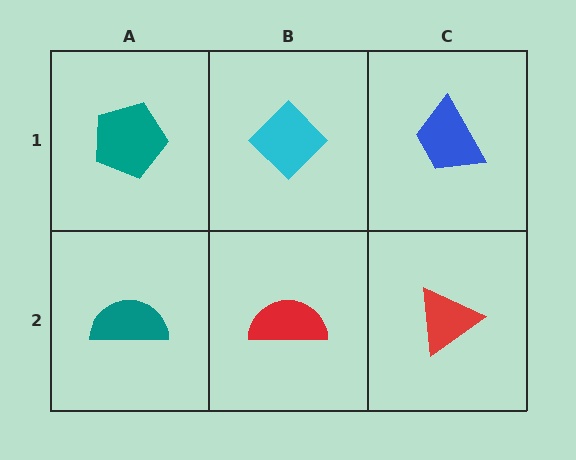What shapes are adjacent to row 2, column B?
A cyan diamond (row 1, column B), a teal semicircle (row 2, column A), a red triangle (row 2, column C).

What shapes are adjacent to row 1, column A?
A teal semicircle (row 2, column A), a cyan diamond (row 1, column B).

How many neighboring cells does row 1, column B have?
3.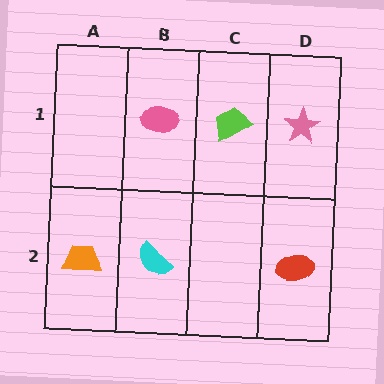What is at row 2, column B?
A cyan semicircle.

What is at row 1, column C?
A lime trapezoid.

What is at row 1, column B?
A pink ellipse.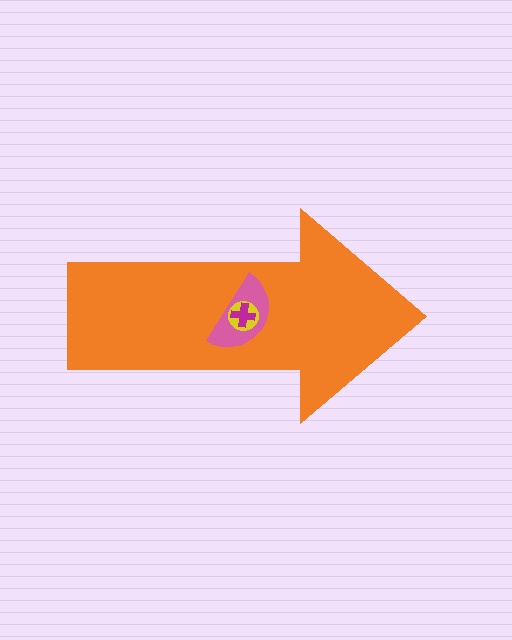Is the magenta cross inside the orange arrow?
Yes.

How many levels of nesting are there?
4.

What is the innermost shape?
The magenta cross.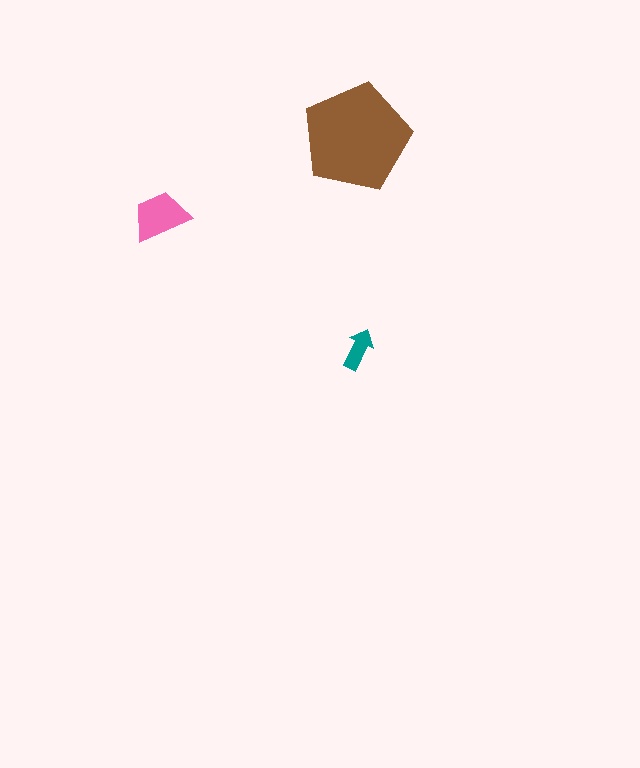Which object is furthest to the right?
The teal arrow is rightmost.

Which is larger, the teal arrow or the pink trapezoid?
The pink trapezoid.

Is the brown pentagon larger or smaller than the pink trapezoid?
Larger.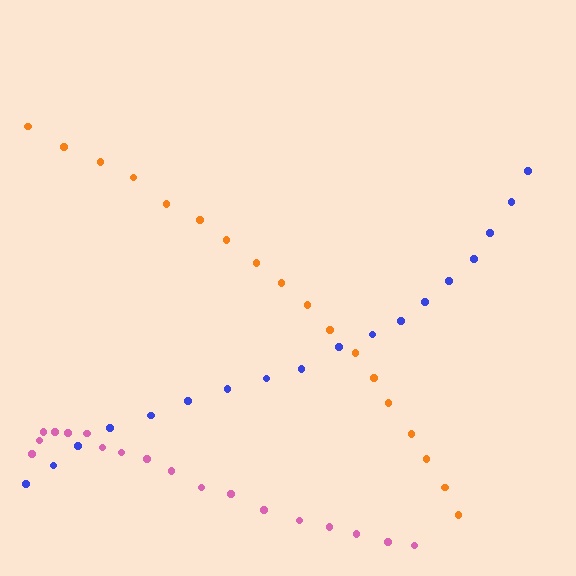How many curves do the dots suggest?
There are 3 distinct paths.